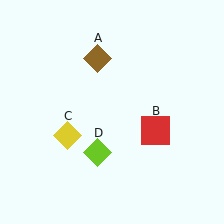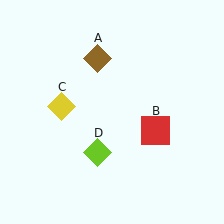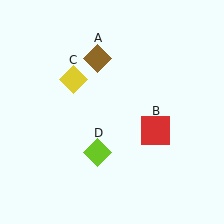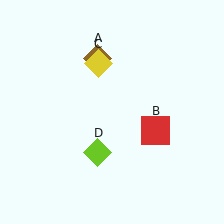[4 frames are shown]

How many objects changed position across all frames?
1 object changed position: yellow diamond (object C).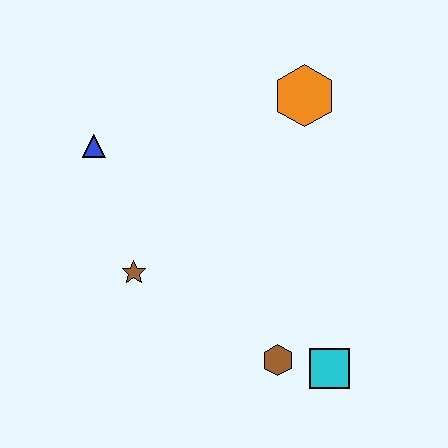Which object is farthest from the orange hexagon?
The cyan square is farthest from the orange hexagon.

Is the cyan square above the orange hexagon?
No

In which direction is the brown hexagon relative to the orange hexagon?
The brown hexagon is below the orange hexagon.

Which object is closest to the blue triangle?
The brown star is closest to the blue triangle.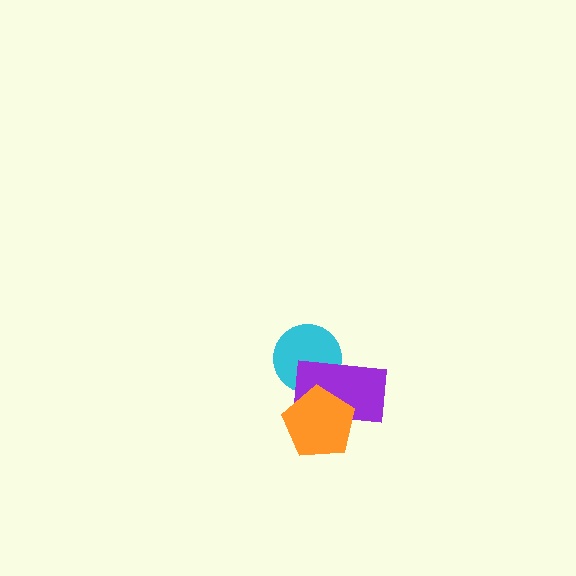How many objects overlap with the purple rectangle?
2 objects overlap with the purple rectangle.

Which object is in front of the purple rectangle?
The orange pentagon is in front of the purple rectangle.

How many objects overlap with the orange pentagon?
1 object overlaps with the orange pentagon.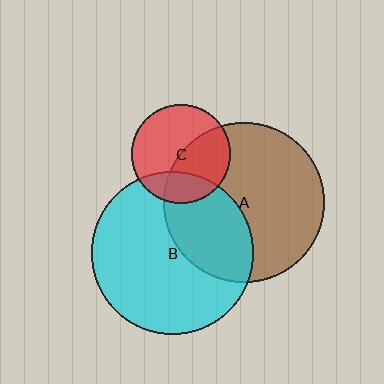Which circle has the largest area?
Circle B (cyan).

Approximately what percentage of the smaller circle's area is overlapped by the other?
Approximately 35%.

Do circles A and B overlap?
Yes.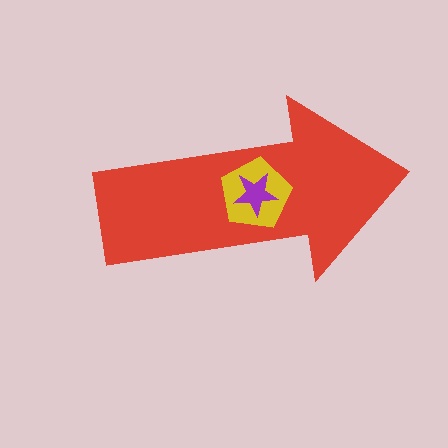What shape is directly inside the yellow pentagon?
The purple star.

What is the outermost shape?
The red arrow.